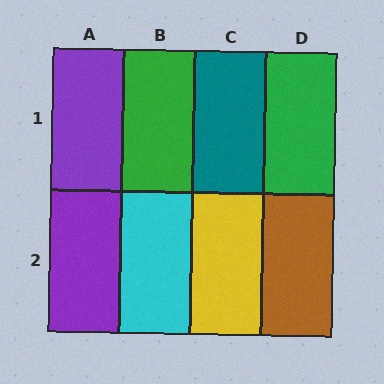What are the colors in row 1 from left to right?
Purple, green, teal, green.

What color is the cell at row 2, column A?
Purple.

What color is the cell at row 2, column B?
Cyan.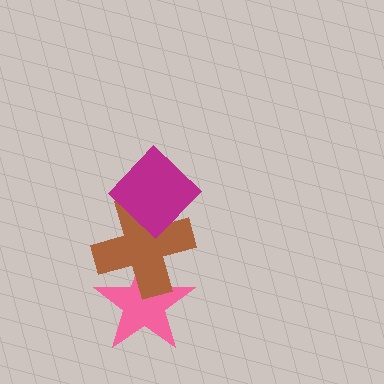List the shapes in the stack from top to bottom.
From top to bottom: the magenta diamond, the brown cross, the pink star.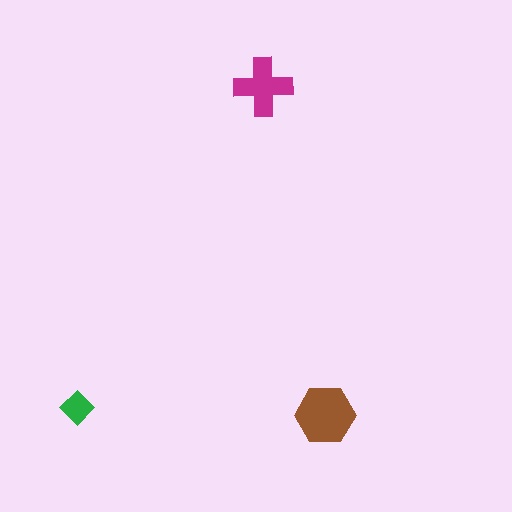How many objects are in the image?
There are 3 objects in the image.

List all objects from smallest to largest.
The green diamond, the magenta cross, the brown hexagon.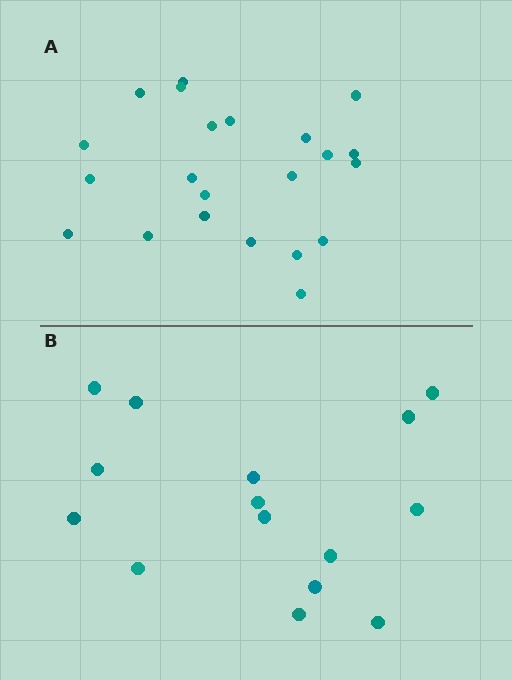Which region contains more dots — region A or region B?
Region A (the top region) has more dots.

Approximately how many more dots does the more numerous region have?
Region A has roughly 8 or so more dots than region B.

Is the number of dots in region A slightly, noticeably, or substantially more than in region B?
Region A has substantially more. The ratio is roughly 1.5 to 1.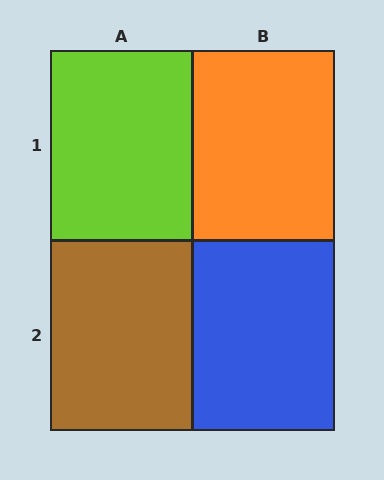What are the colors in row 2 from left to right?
Brown, blue.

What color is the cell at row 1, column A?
Lime.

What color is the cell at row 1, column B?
Orange.